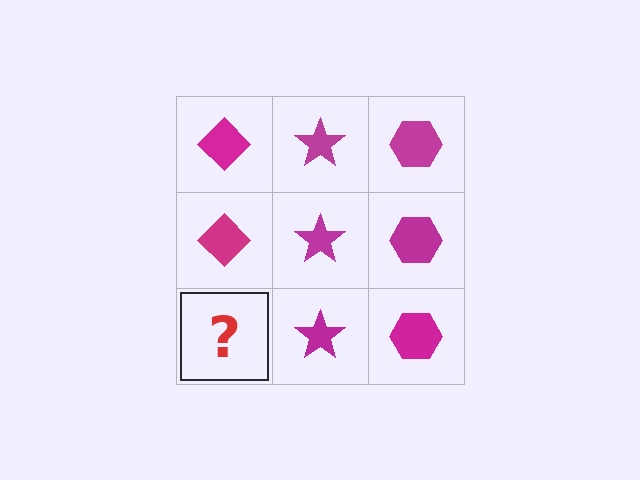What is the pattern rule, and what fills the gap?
The rule is that each column has a consistent shape. The gap should be filled with a magenta diamond.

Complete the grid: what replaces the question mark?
The question mark should be replaced with a magenta diamond.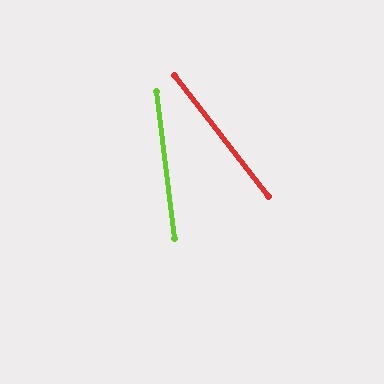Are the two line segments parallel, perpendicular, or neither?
Neither parallel nor perpendicular — they differ by about 31°.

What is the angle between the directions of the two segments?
Approximately 31 degrees.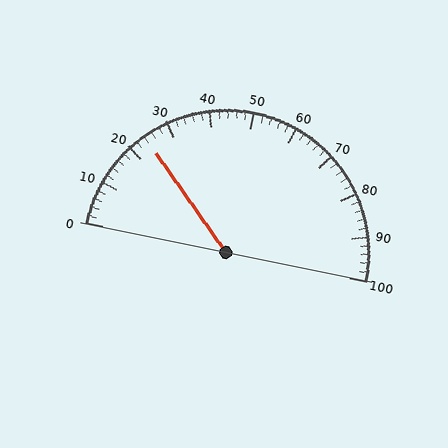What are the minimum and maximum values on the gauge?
The gauge ranges from 0 to 100.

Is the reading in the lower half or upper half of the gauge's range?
The reading is in the lower half of the range (0 to 100).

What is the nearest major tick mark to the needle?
The nearest major tick mark is 20.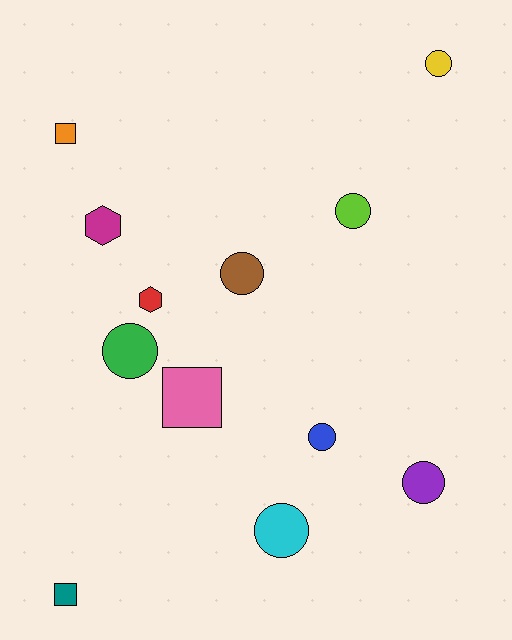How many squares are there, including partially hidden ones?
There are 3 squares.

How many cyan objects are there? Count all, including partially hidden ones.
There is 1 cyan object.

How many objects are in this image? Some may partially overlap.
There are 12 objects.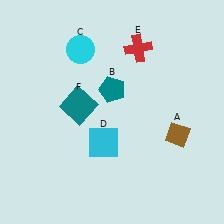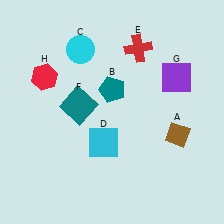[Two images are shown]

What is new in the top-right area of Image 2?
A purple square (G) was added in the top-right area of Image 2.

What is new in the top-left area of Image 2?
A red hexagon (H) was added in the top-left area of Image 2.